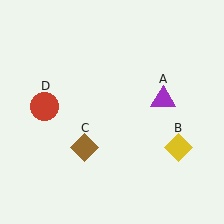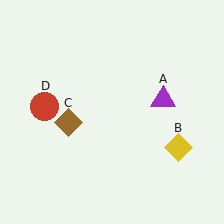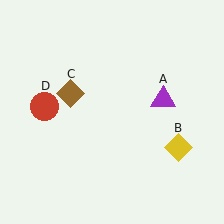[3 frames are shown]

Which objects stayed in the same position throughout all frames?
Purple triangle (object A) and yellow diamond (object B) and red circle (object D) remained stationary.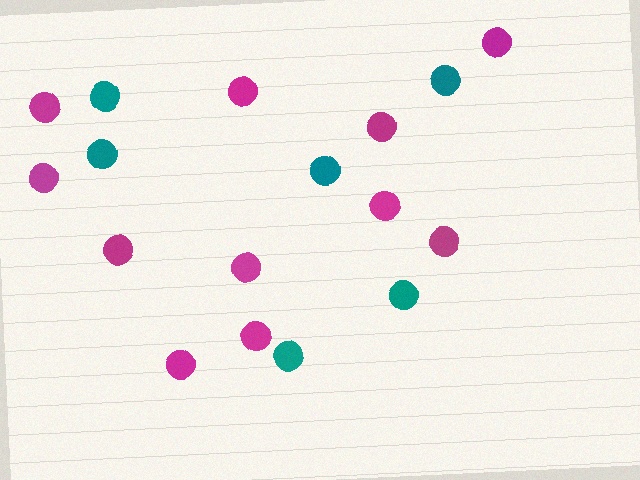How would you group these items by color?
There are 2 groups: one group of magenta circles (11) and one group of teal circles (6).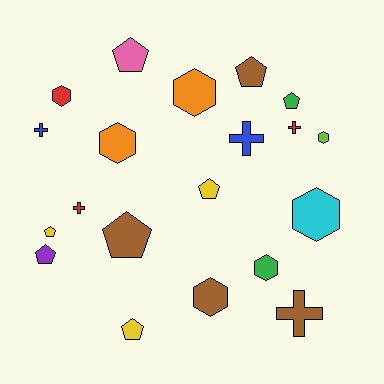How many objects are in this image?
There are 20 objects.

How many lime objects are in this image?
There is 1 lime object.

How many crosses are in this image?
There are 5 crosses.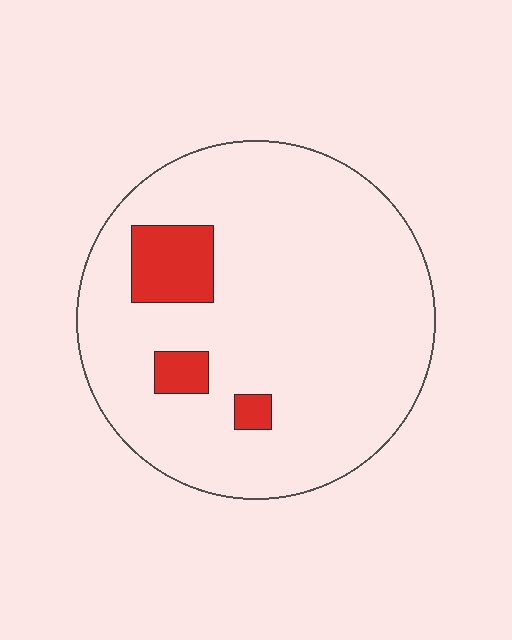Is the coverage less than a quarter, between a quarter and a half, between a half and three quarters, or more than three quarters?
Less than a quarter.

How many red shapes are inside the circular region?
3.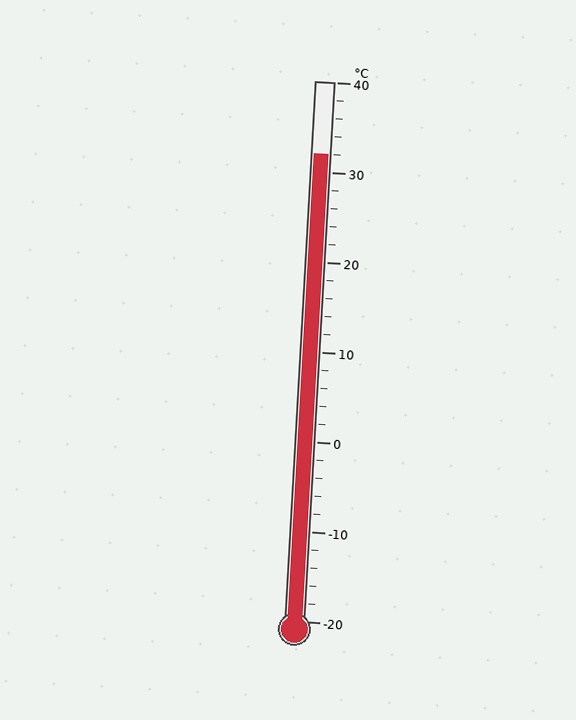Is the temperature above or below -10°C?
The temperature is above -10°C.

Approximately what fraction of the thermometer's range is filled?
The thermometer is filled to approximately 85% of its range.